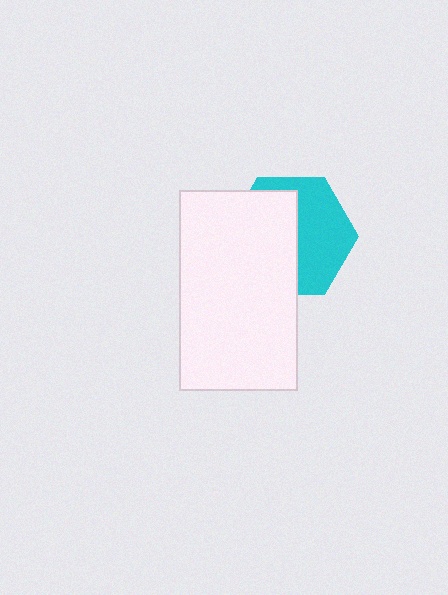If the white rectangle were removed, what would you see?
You would see the complete cyan hexagon.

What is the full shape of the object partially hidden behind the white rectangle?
The partially hidden object is a cyan hexagon.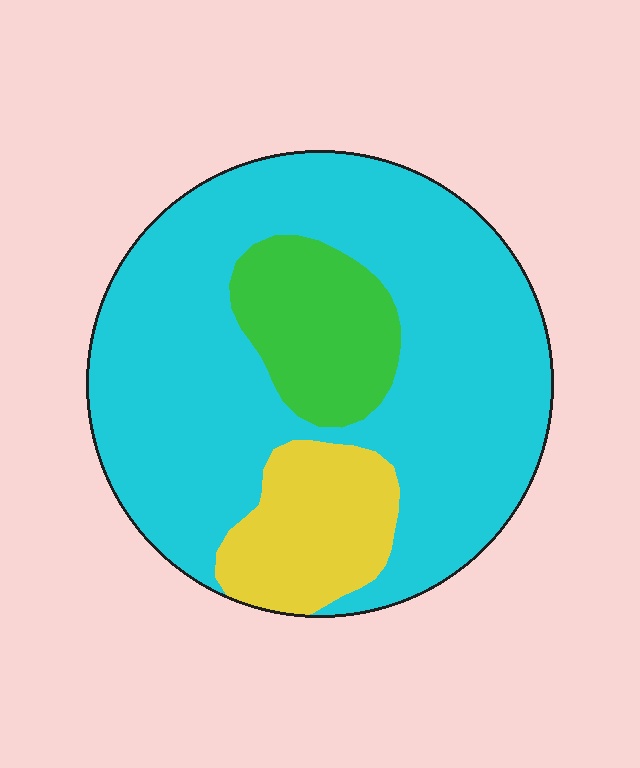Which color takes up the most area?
Cyan, at roughly 70%.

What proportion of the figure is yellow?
Yellow takes up about one eighth (1/8) of the figure.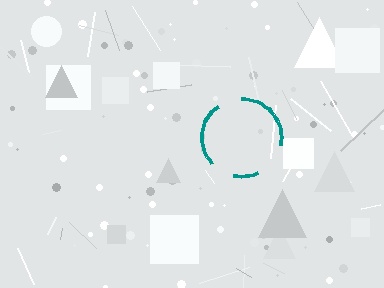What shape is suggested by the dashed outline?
The dashed outline suggests a circle.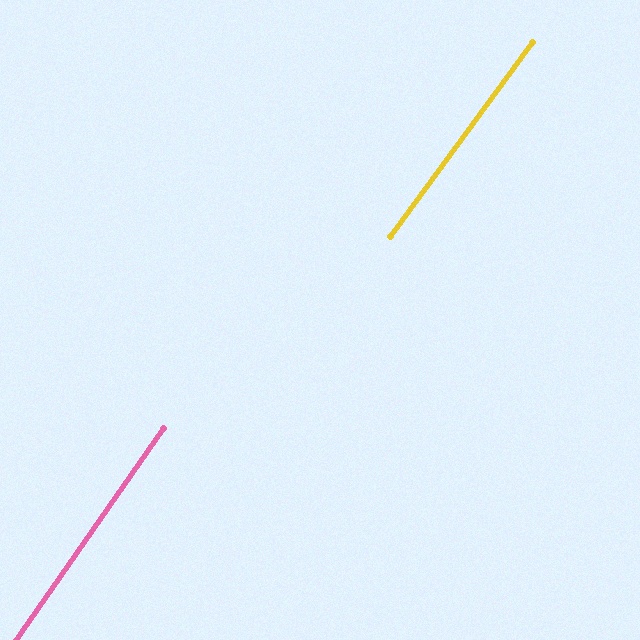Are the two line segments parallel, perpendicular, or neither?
Parallel — their directions differ by only 1.5°.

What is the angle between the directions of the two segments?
Approximately 1 degree.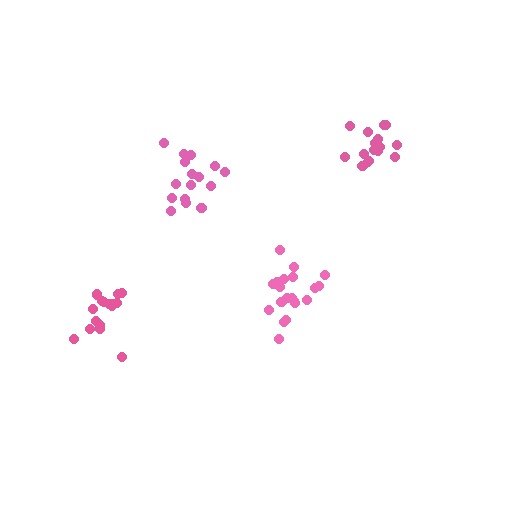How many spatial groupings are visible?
There are 4 spatial groupings.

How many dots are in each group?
Group 1: 16 dots, Group 2: 16 dots, Group 3: 20 dots, Group 4: 19 dots (71 total).